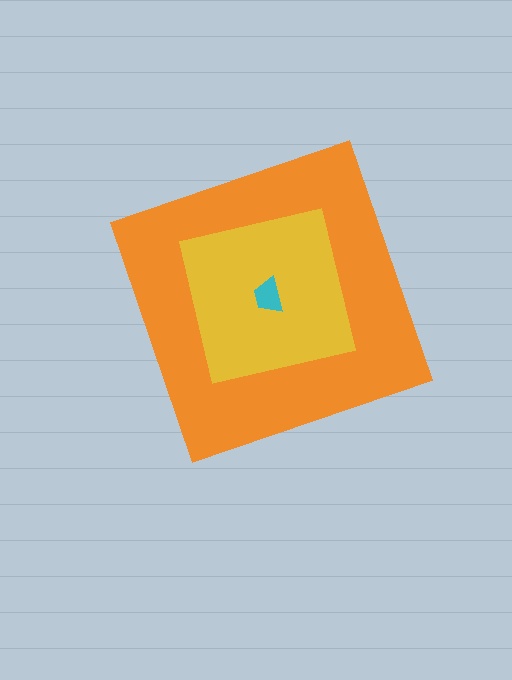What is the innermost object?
The cyan trapezoid.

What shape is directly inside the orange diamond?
The yellow square.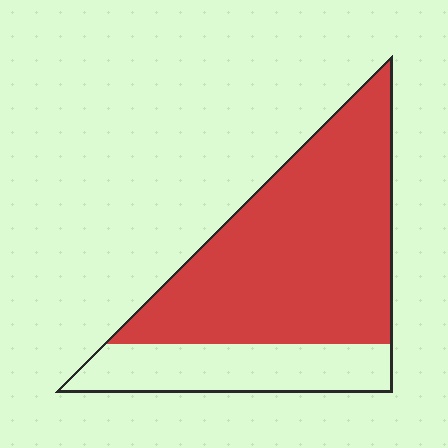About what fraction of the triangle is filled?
About three quarters (3/4).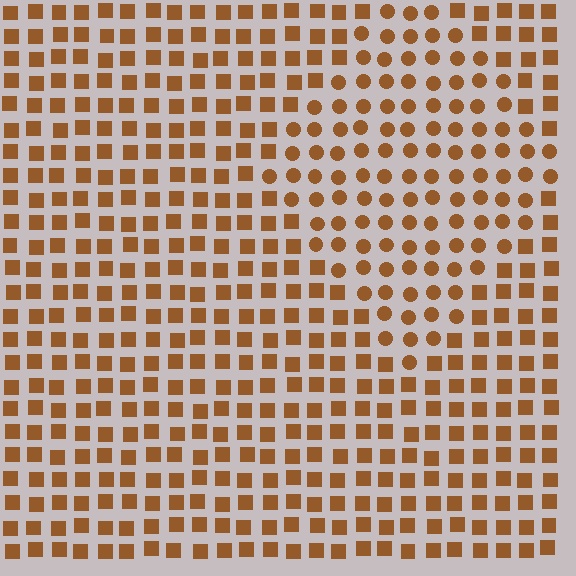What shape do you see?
I see a diamond.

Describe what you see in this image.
The image is filled with small brown elements arranged in a uniform grid. A diamond-shaped region contains circles, while the surrounding area contains squares. The boundary is defined purely by the change in element shape.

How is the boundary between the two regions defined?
The boundary is defined by a change in element shape: circles inside vs. squares outside. All elements share the same color and spacing.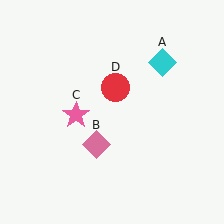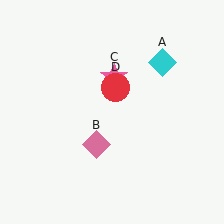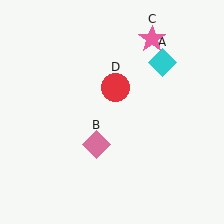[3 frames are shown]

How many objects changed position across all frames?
1 object changed position: pink star (object C).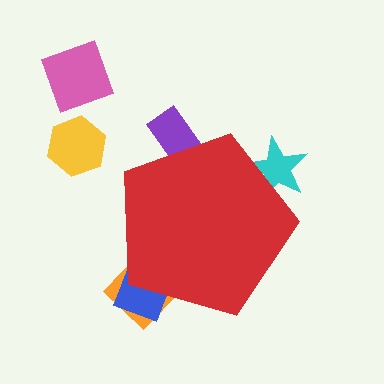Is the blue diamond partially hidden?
Yes, the blue diamond is partially hidden behind the red pentagon.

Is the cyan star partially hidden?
Yes, the cyan star is partially hidden behind the red pentagon.